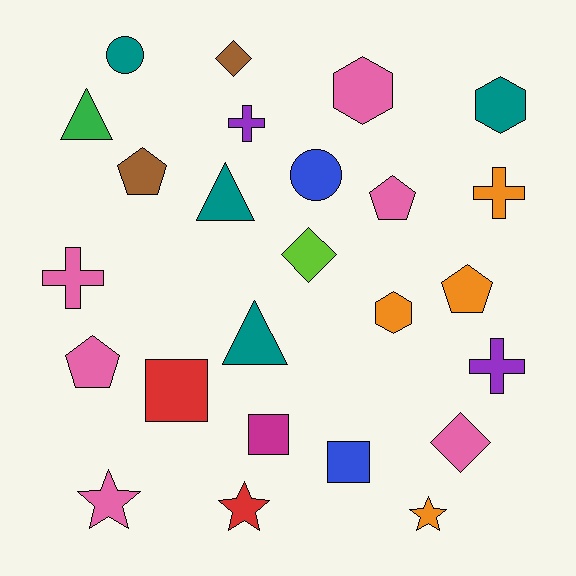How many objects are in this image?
There are 25 objects.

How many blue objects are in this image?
There are 2 blue objects.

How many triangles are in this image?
There are 3 triangles.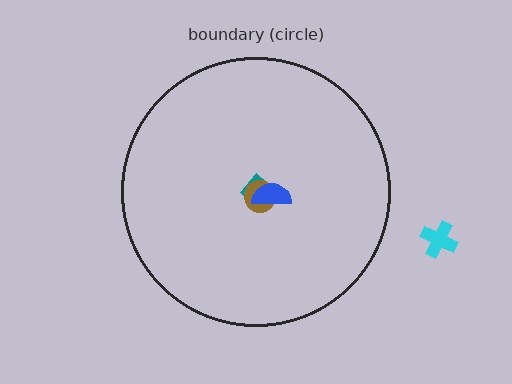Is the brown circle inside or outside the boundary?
Inside.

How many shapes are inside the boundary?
3 inside, 1 outside.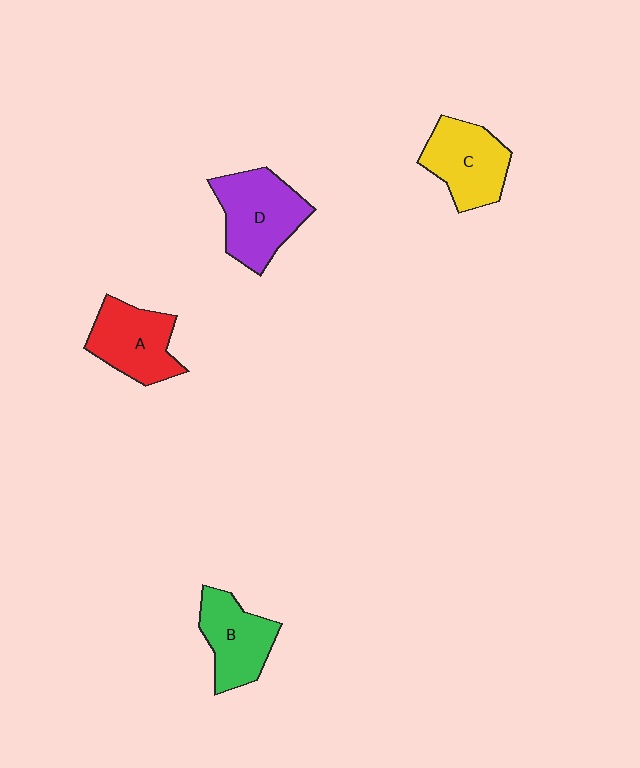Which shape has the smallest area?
Shape B (green).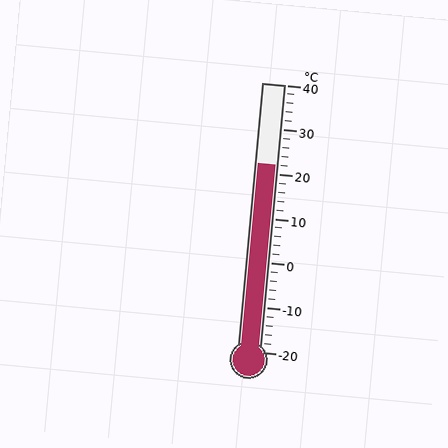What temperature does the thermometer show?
The thermometer shows approximately 22°C.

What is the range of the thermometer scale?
The thermometer scale ranges from -20°C to 40°C.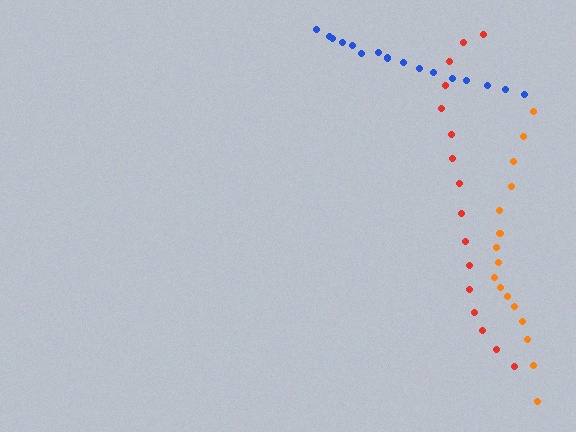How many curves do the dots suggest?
There are 3 distinct paths.